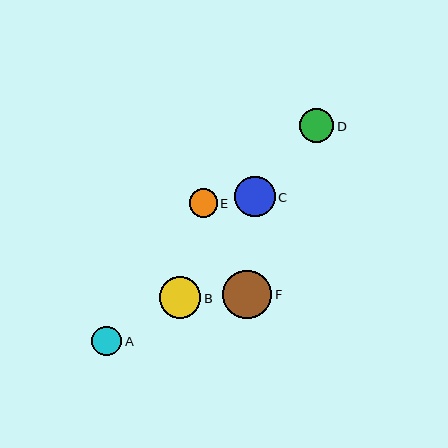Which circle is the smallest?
Circle E is the smallest with a size of approximately 28 pixels.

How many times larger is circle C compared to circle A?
Circle C is approximately 1.3 times the size of circle A.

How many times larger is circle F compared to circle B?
Circle F is approximately 1.2 times the size of circle B.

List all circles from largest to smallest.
From largest to smallest: F, B, C, D, A, E.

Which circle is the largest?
Circle F is the largest with a size of approximately 49 pixels.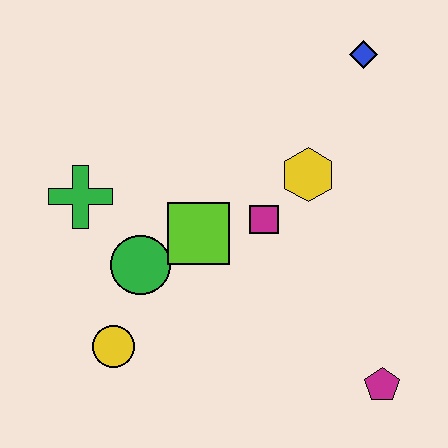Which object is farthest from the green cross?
The magenta pentagon is farthest from the green cross.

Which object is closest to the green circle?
The lime square is closest to the green circle.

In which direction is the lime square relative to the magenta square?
The lime square is to the left of the magenta square.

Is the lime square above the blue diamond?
No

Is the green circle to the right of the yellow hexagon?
No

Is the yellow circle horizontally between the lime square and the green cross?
Yes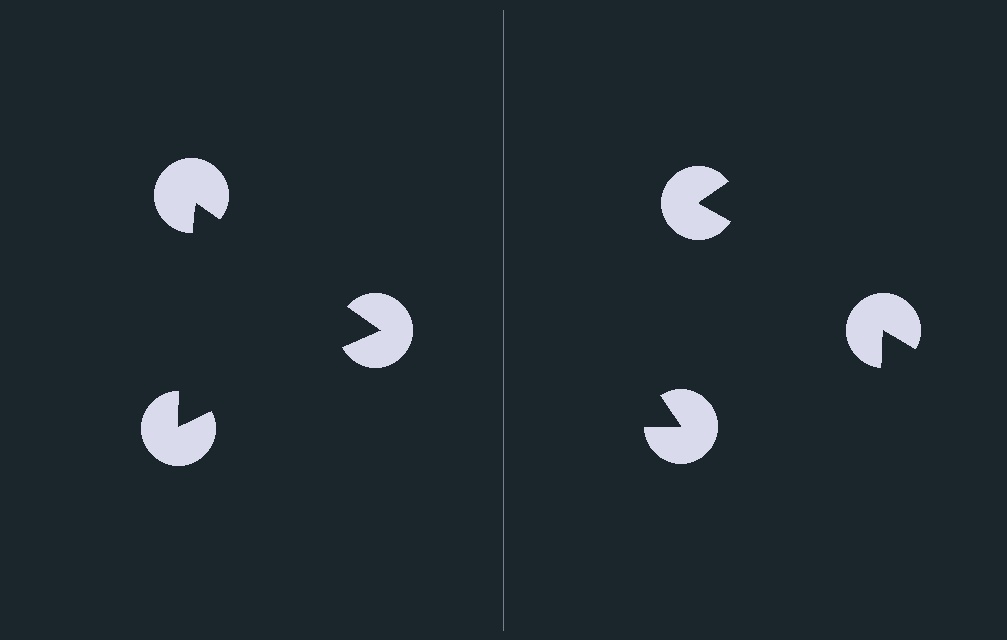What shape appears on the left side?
An illusory triangle.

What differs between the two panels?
The pac-man discs are positioned identically on both sides; only the wedge orientations differ. On the left they align to a triangle; on the right they are misaligned.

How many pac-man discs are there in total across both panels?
6 — 3 on each side.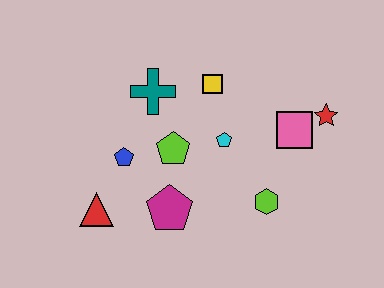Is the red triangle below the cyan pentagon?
Yes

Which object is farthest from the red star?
The red triangle is farthest from the red star.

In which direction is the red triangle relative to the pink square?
The red triangle is to the left of the pink square.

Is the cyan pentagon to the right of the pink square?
No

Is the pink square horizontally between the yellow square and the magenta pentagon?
No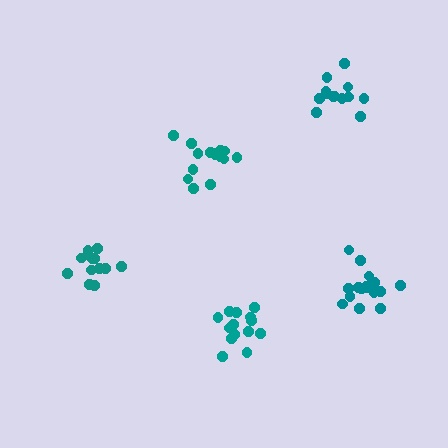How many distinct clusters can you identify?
There are 5 distinct clusters.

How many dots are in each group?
Group 1: 14 dots, Group 2: 13 dots, Group 3: 12 dots, Group 4: 17 dots, Group 5: 15 dots (71 total).